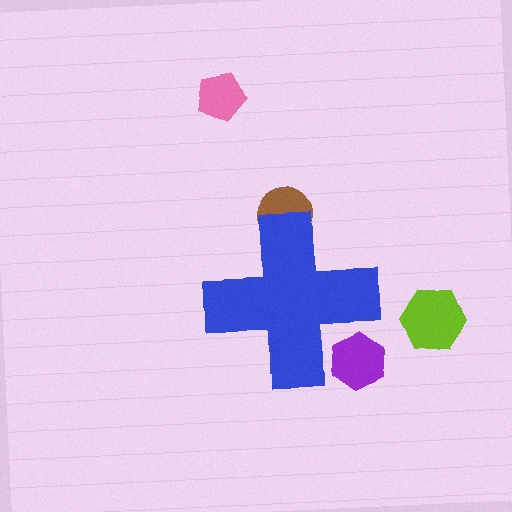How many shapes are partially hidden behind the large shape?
2 shapes are partially hidden.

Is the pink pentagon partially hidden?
No, the pink pentagon is fully visible.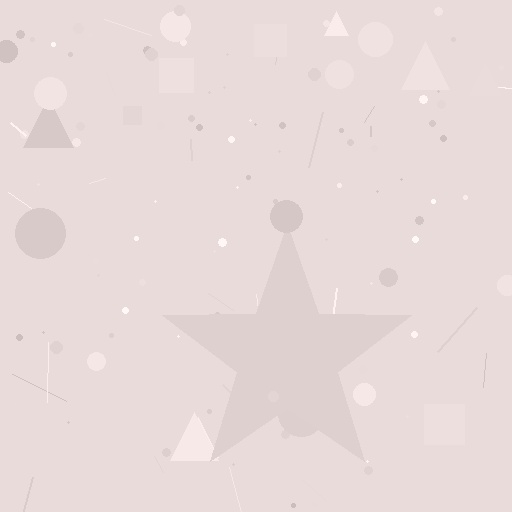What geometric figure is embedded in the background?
A star is embedded in the background.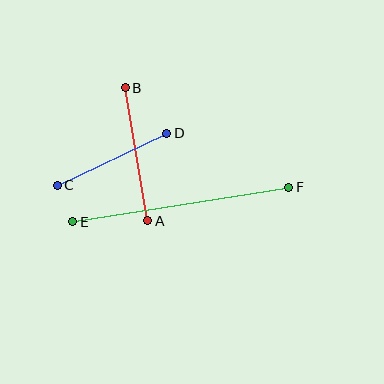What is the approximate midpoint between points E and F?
The midpoint is at approximately (181, 205) pixels.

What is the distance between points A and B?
The distance is approximately 135 pixels.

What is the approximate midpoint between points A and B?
The midpoint is at approximately (136, 154) pixels.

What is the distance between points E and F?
The distance is approximately 219 pixels.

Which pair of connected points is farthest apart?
Points E and F are farthest apart.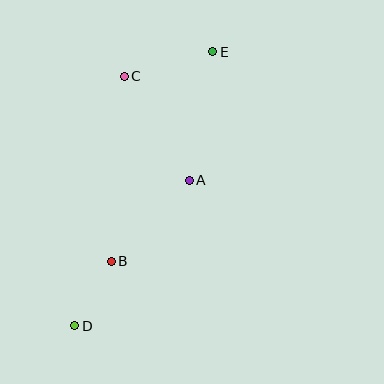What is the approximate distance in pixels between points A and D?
The distance between A and D is approximately 185 pixels.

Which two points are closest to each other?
Points B and D are closest to each other.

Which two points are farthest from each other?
Points D and E are farthest from each other.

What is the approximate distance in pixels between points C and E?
The distance between C and E is approximately 91 pixels.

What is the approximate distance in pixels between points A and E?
The distance between A and E is approximately 131 pixels.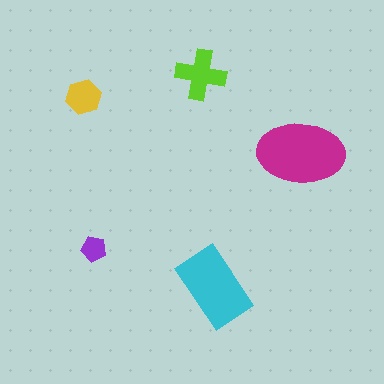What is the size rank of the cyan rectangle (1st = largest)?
2nd.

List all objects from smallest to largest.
The purple pentagon, the yellow hexagon, the lime cross, the cyan rectangle, the magenta ellipse.